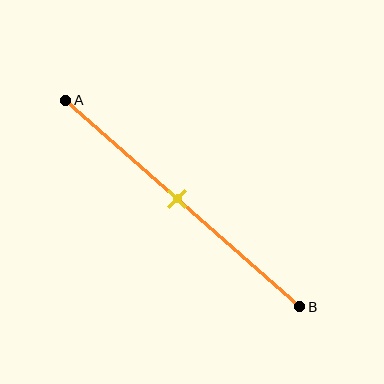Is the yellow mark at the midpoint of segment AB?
Yes, the mark is approximately at the midpoint.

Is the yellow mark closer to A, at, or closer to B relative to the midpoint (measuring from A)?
The yellow mark is approximately at the midpoint of segment AB.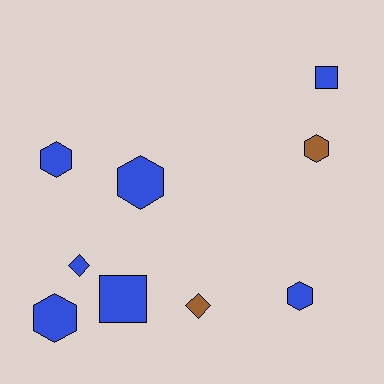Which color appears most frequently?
Blue, with 7 objects.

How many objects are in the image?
There are 9 objects.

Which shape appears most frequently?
Hexagon, with 5 objects.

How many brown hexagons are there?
There is 1 brown hexagon.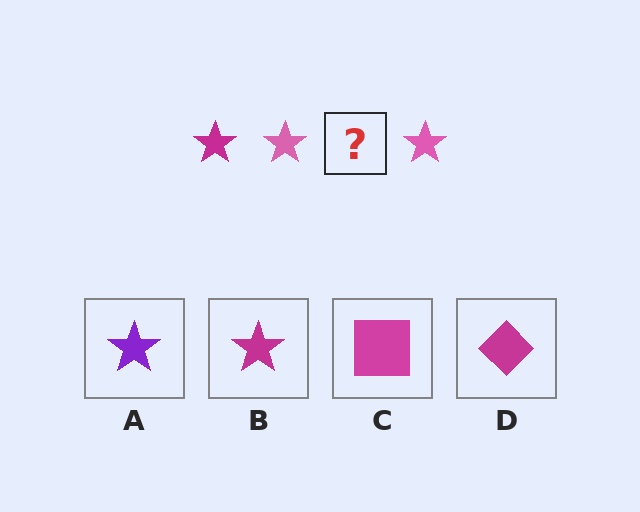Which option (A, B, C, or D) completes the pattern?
B.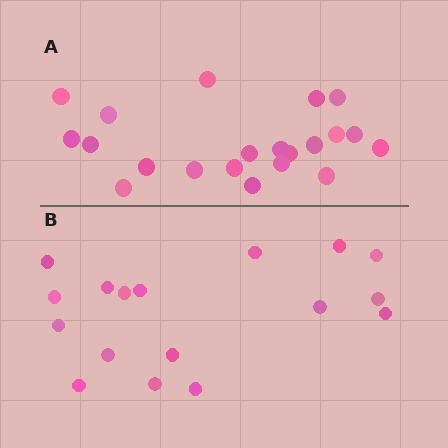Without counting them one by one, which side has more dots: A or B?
Region A (the top region) has more dots.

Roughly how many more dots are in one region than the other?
Region A has about 4 more dots than region B.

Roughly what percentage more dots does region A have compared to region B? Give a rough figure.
About 25% more.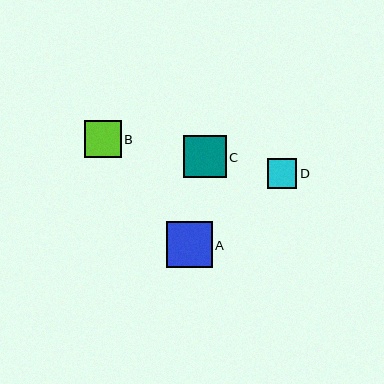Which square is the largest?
Square A is the largest with a size of approximately 46 pixels.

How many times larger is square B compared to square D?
Square B is approximately 1.2 times the size of square D.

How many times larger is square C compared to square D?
Square C is approximately 1.4 times the size of square D.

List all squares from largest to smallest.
From largest to smallest: A, C, B, D.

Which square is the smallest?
Square D is the smallest with a size of approximately 30 pixels.